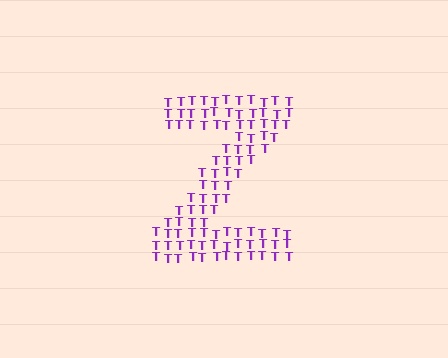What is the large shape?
The large shape is the letter Z.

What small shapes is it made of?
It is made of small letter T's.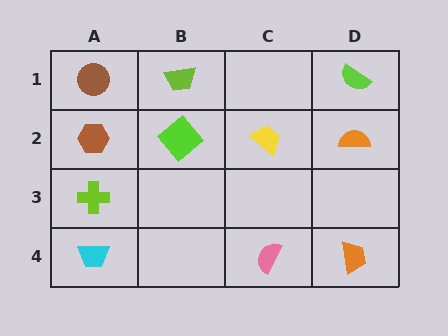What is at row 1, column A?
A brown circle.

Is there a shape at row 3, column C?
No, that cell is empty.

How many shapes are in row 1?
3 shapes.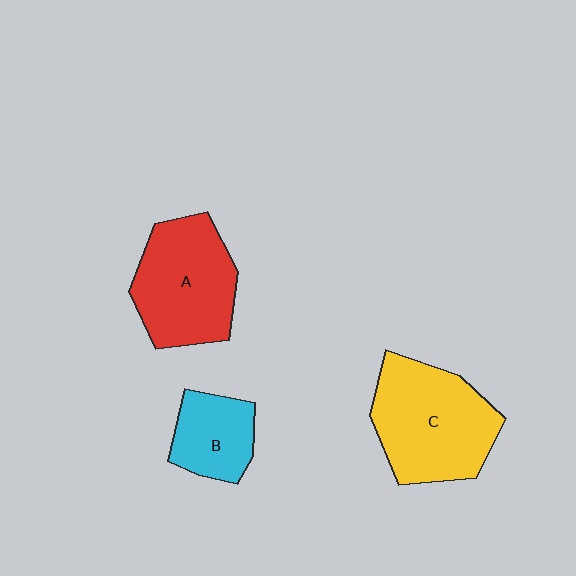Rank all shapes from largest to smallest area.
From largest to smallest: C (yellow), A (red), B (cyan).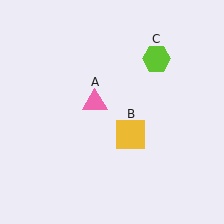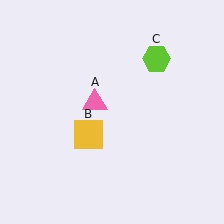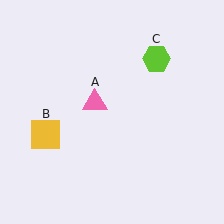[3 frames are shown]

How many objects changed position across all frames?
1 object changed position: yellow square (object B).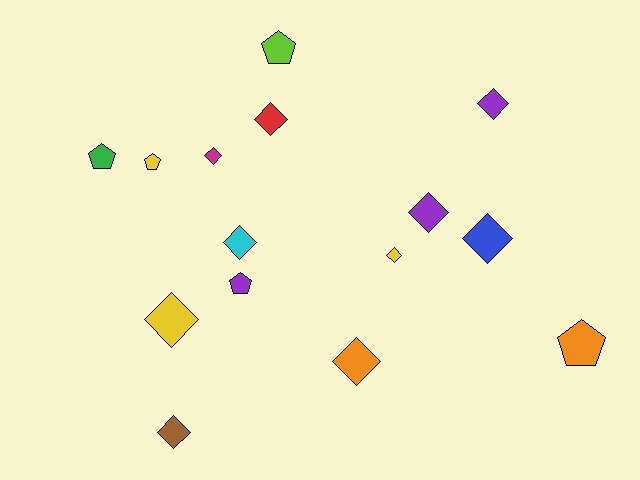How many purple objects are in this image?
There are 3 purple objects.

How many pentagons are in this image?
There are 5 pentagons.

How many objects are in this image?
There are 15 objects.